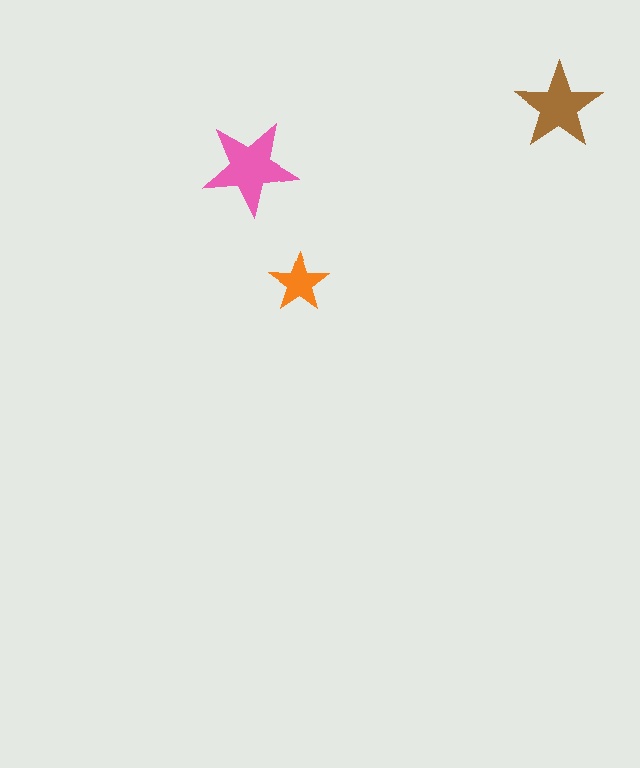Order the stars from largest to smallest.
the pink one, the brown one, the orange one.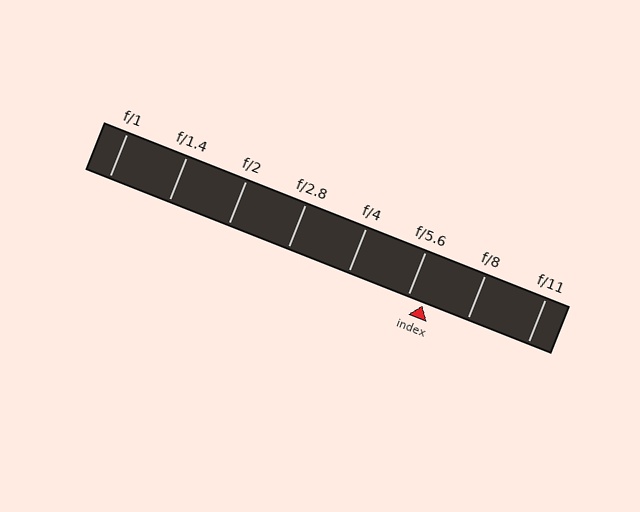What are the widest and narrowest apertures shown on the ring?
The widest aperture shown is f/1 and the narrowest is f/11.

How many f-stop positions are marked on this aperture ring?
There are 8 f-stop positions marked.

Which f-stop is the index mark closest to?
The index mark is closest to f/5.6.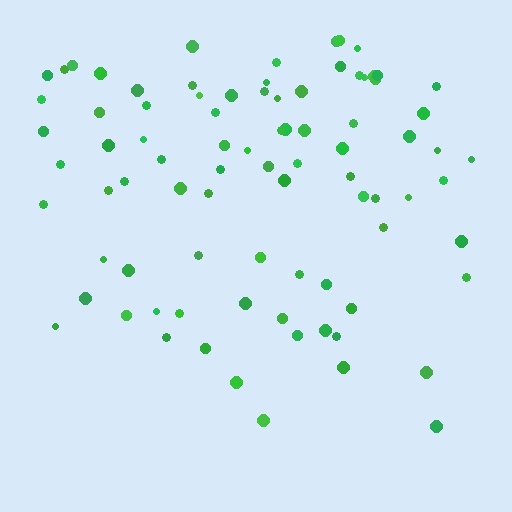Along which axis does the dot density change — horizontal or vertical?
Vertical.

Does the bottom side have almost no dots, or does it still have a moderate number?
Still a moderate number, just noticeably fewer than the top.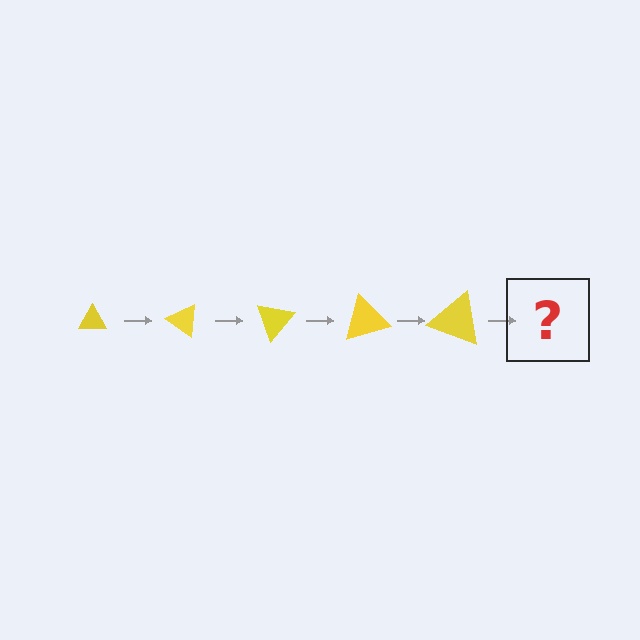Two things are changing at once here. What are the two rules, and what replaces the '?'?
The two rules are that the triangle grows larger each step and it rotates 35 degrees each step. The '?' should be a triangle, larger than the previous one and rotated 175 degrees from the start.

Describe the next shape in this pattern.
It should be a triangle, larger than the previous one and rotated 175 degrees from the start.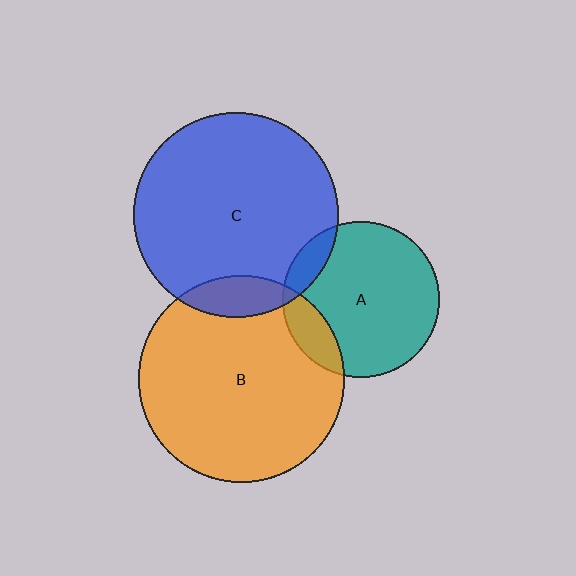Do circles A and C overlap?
Yes.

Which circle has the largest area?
Circle B (orange).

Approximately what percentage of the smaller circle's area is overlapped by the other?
Approximately 10%.